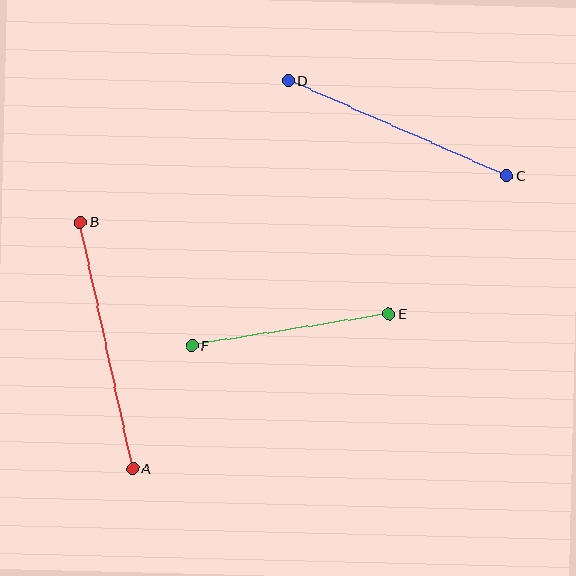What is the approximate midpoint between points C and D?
The midpoint is at approximately (398, 128) pixels.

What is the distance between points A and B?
The distance is approximately 252 pixels.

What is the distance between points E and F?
The distance is approximately 200 pixels.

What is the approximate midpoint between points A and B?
The midpoint is at approximately (107, 345) pixels.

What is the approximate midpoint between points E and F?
The midpoint is at approximately (290, 330) pixels.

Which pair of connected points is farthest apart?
Points A and B are farthest apart.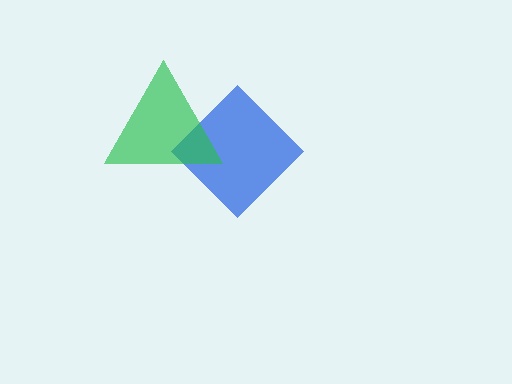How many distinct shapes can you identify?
There are 2 distinct shapes: a blue diamond, a green triangle.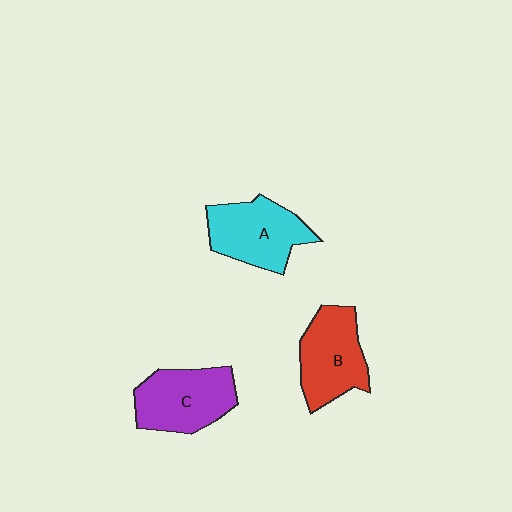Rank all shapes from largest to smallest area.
From largest to smallest: C (purple), A (cyan), B (red).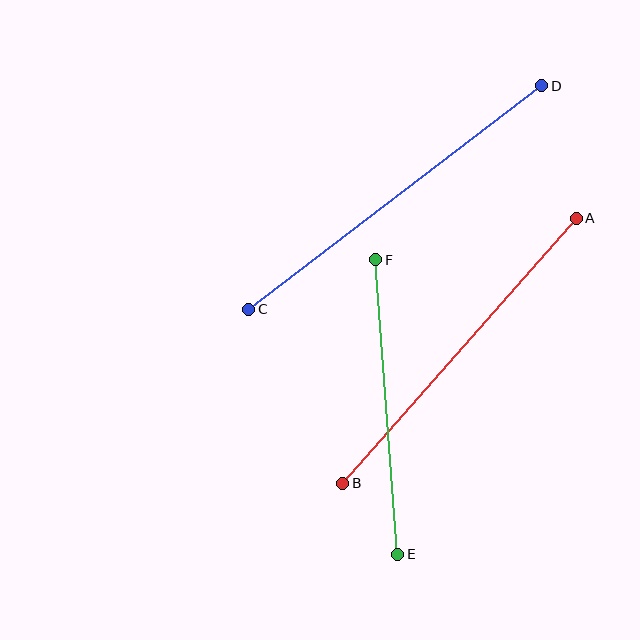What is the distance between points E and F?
The distance is approximately 295 pixels.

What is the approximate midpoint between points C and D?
The midpoint is at approximately (395, 198) pixels.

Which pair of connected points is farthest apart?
Points C and D are farthest apart.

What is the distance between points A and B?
The distance is approximately 353 pixels.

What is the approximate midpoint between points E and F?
The midpoint is at approximately (387, 407) pixels.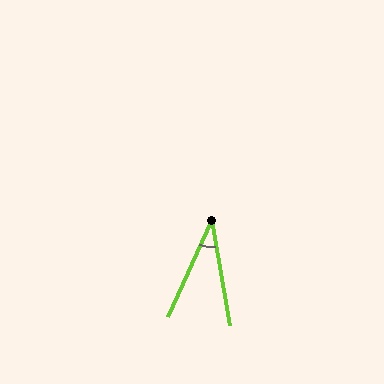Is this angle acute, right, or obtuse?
It is acute.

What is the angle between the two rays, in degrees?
Approximately 34 degrees.